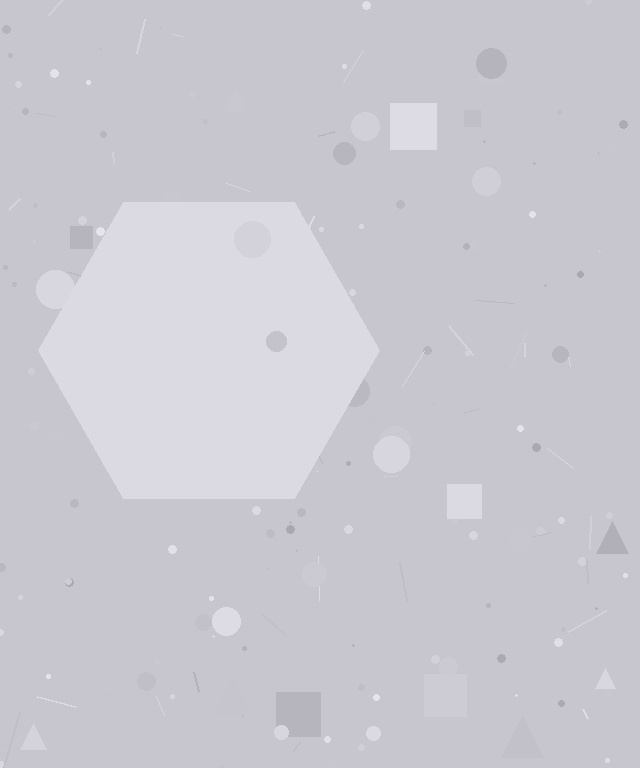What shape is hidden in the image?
A hexagon is hidden in the image.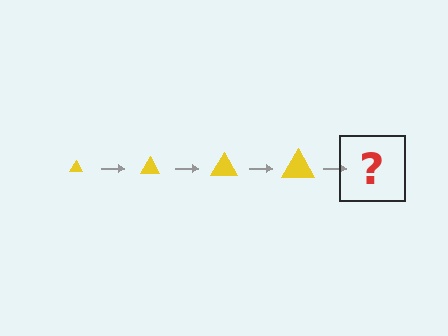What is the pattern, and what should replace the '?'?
The pattern is that the triangle gets progressively larger each step. The '?' should be a yellow triangle, larger than the previous one.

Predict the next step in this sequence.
The next step is a yellow triangle, larger than the previous one.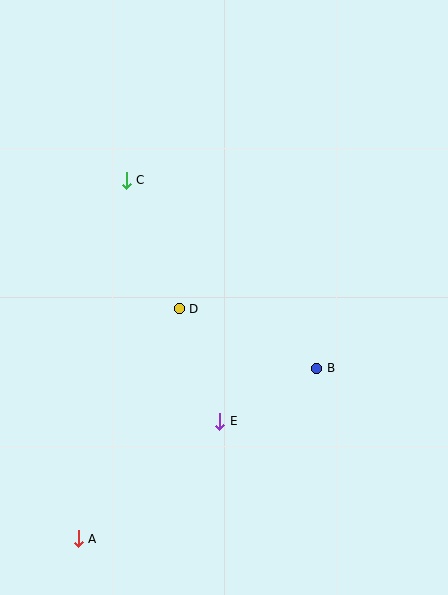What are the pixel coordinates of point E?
Point E is at (220, 421).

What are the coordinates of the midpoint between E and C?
The midpoint between E and C is at (173, 301).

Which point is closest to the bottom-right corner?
Point B is closest to the bottom-right corner.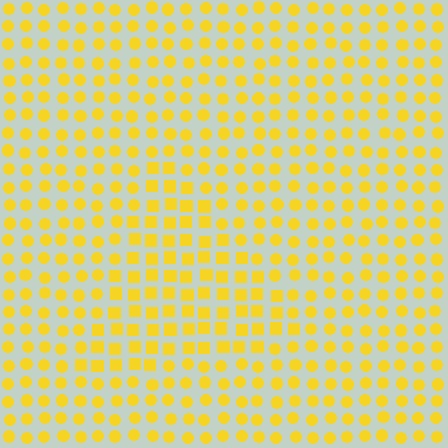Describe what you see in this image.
The image is filled with small yellow elements arranged in a uniform grid. A triangle-shaped region contains squares, while the surrounding area contains circles. The boundary is defined purely by the change in element shape.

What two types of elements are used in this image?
The image uses squares inside the triangle region and circles outside it.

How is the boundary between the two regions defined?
The boundary is defined by a change in element shape: squares inside vs. circles outside. All elements share the same color and spacing.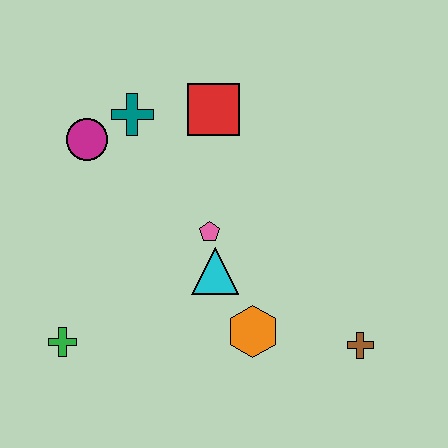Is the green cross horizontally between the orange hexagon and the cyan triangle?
No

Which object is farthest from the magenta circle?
The brown cross is farthest from the magenta circle.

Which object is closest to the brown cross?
The orange hexagon is closest to the brown cross.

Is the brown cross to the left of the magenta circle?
No